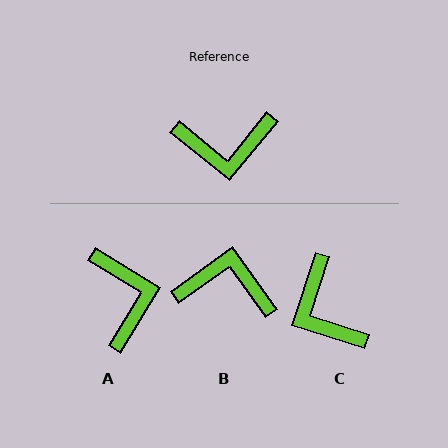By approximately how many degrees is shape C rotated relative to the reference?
Approximately 69 degrees clockwise.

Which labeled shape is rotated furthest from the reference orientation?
B, about 165 degrees away.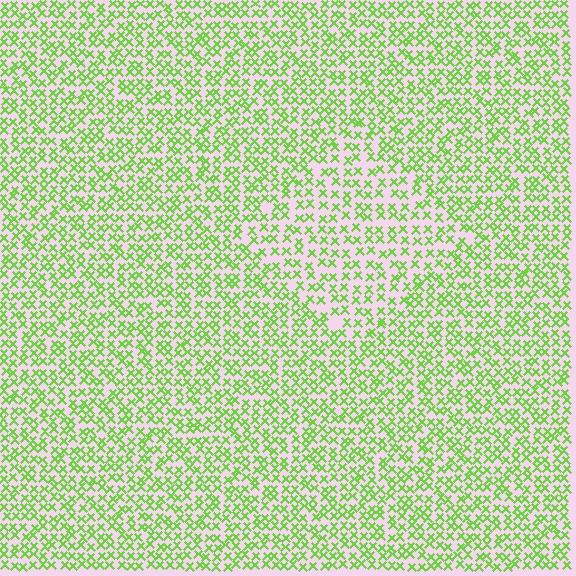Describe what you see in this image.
The image contains small lime elements arranged at two different densities. A diamond-shaped region is visible where the elements are less densely packed than the surrounding area.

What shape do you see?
I see a diamond.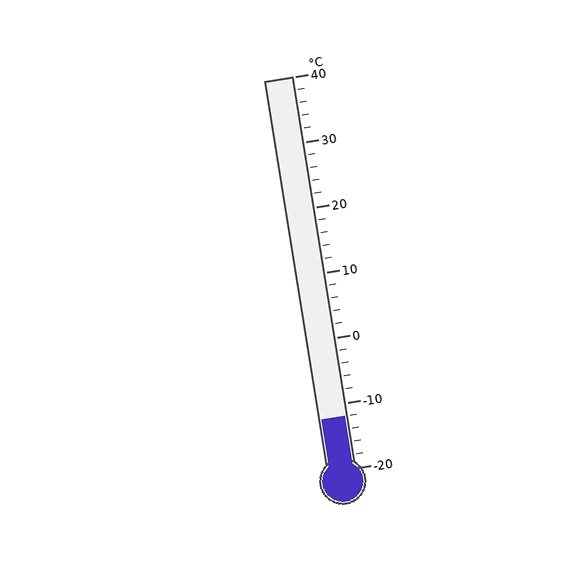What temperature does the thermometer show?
The thermometer shows approximately -12°C.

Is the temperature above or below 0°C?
The temperature is below 0°C.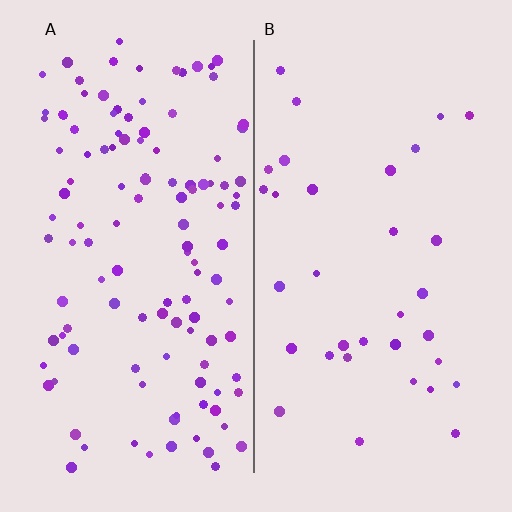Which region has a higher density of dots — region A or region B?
A (the left).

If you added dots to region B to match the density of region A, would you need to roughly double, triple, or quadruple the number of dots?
Approximately quadruple.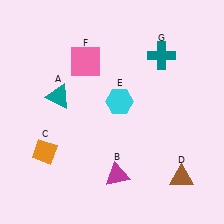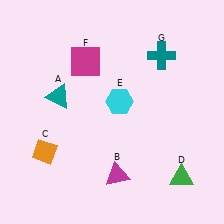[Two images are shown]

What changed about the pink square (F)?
In Image 1, F is pink. In Image 2, it changed to magenta.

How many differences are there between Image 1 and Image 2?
There are 2 differences between the two images.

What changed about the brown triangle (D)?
In Image 1, D is brown. In Image 2, it changed to green.